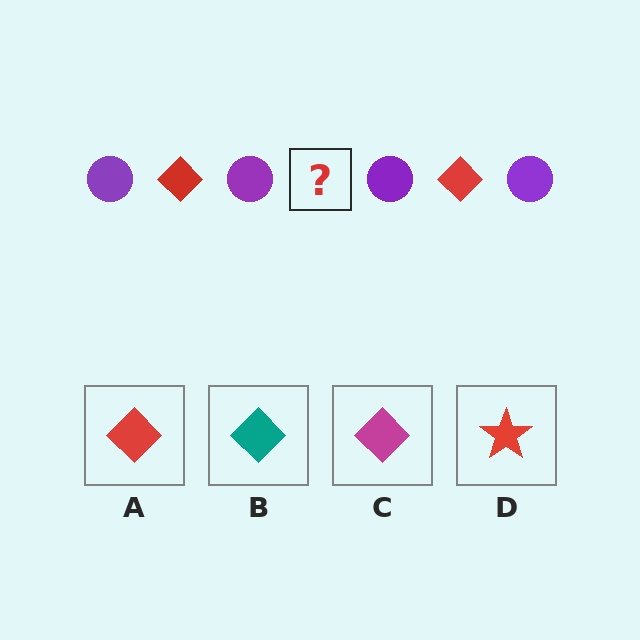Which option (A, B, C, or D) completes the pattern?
A.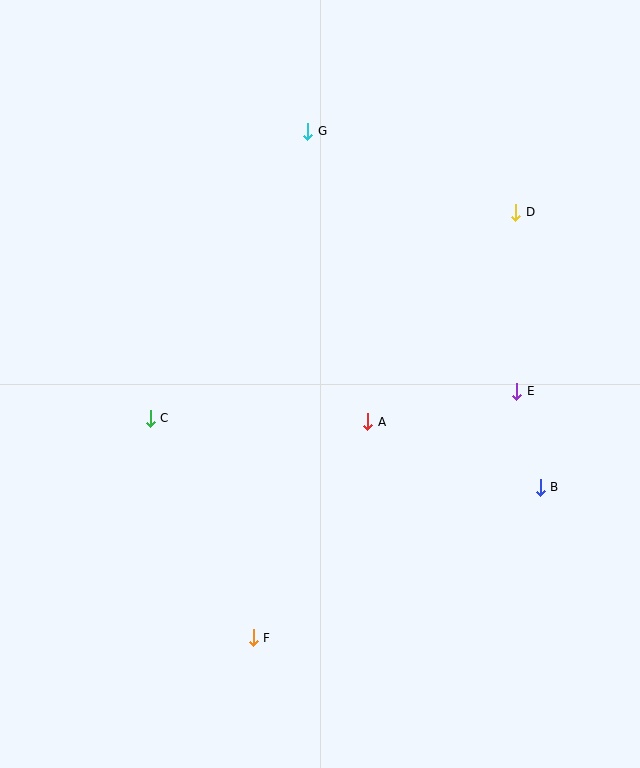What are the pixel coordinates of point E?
Point E is at (516, 391).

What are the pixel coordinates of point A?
Point A is at (368, 422).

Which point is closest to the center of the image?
Point A at (368, 422) is closest to the center.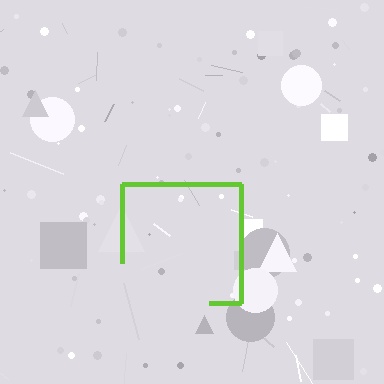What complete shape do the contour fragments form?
The contour fragments form a square.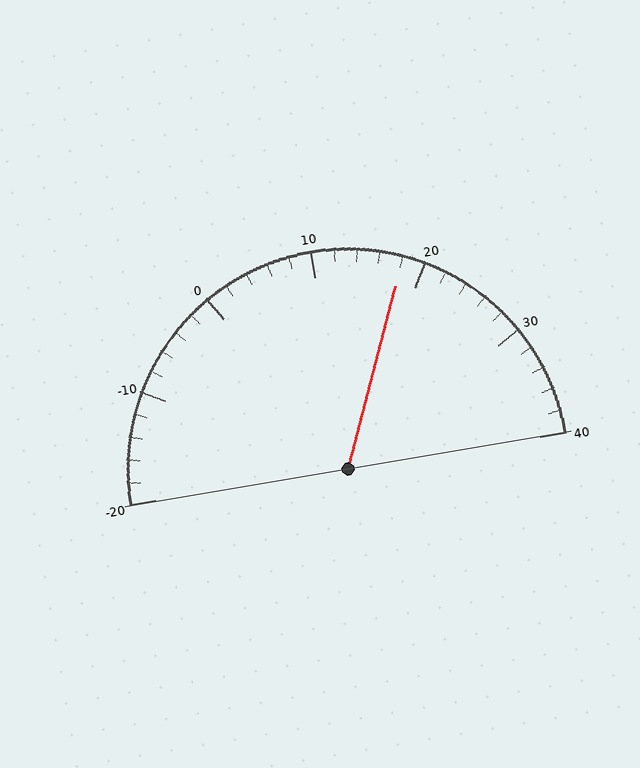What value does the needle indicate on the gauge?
The needle indicates approximately 18.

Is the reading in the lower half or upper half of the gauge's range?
The reading is in the upper half of the range (-20 to 40).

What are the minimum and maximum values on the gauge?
The gauge ranges from -20 to 40.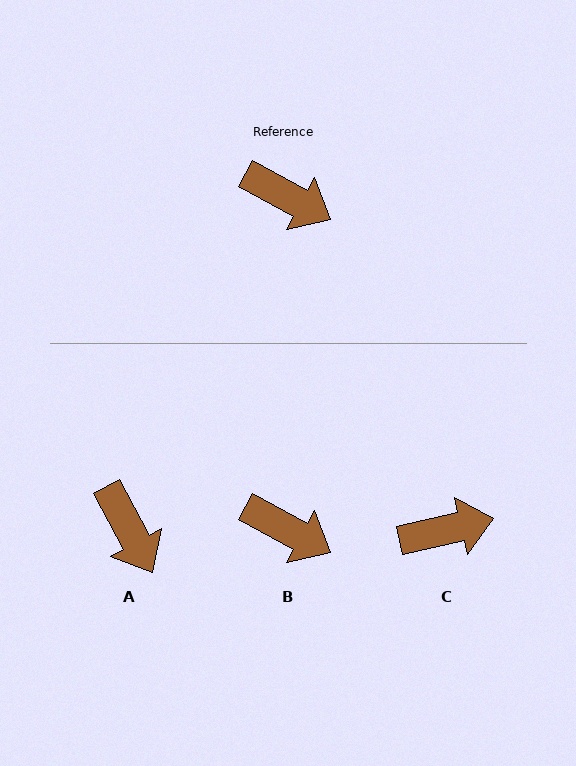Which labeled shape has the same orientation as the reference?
B.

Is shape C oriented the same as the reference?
No, it is off by about 42 degrees.